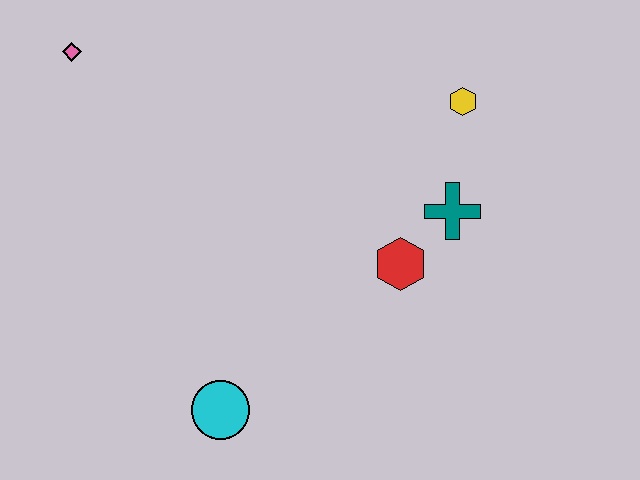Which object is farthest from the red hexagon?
The pink diamond is farthest from the red hexagon.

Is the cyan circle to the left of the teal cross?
Yes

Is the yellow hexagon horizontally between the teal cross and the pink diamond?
No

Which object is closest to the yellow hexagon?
The teal cross is closest to the yellow hexagon.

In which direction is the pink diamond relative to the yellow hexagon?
The pink diamond is to the left of the yellow hexagon.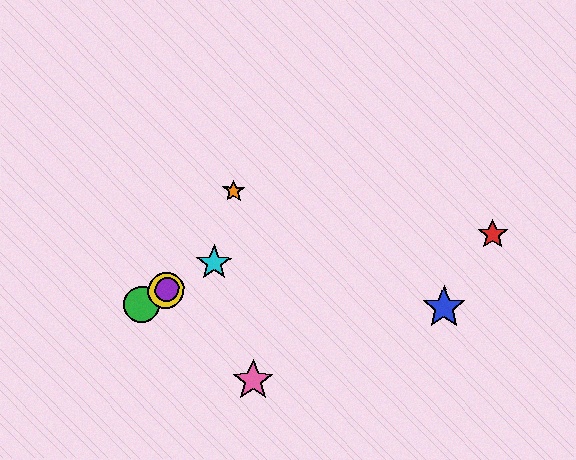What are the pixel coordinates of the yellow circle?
The yellow circle is at (166, 290).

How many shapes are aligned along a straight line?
4 shapes (the green circle, the yellow circle, the purple circle, the cyan star) are aligned along a straight line.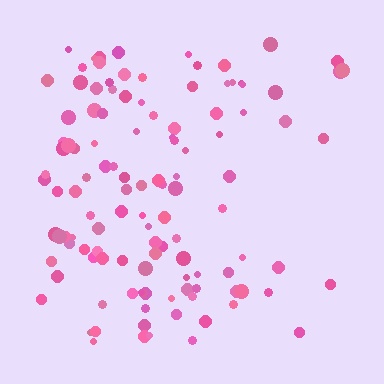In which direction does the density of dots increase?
From right to left, with the left side densest.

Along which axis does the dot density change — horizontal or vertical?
Horizontal.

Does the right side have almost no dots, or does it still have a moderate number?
Still a moderate number, just noticeably fewer than the left.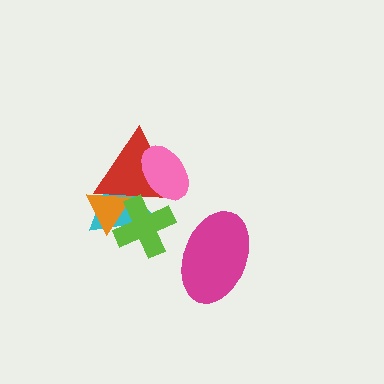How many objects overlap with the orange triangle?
3 objects overlap with the orange triangle.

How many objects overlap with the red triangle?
4 objects overlap with the red triangle.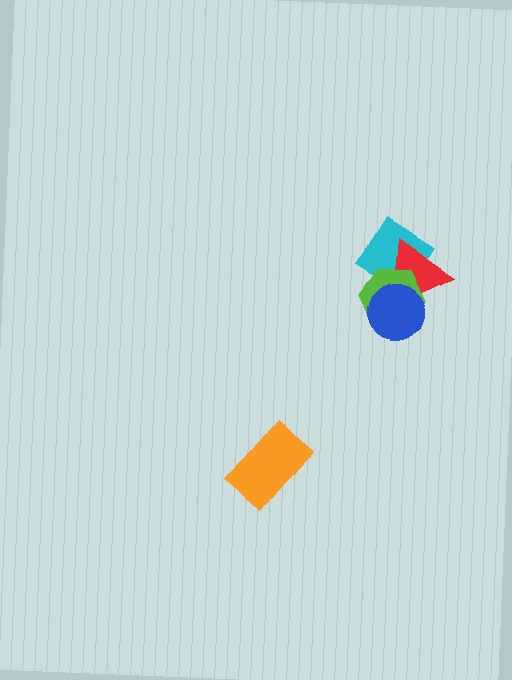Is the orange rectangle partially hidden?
No, no other shape covers it.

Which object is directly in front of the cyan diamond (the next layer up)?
The red triangle is directly in front of the cyan diamond.